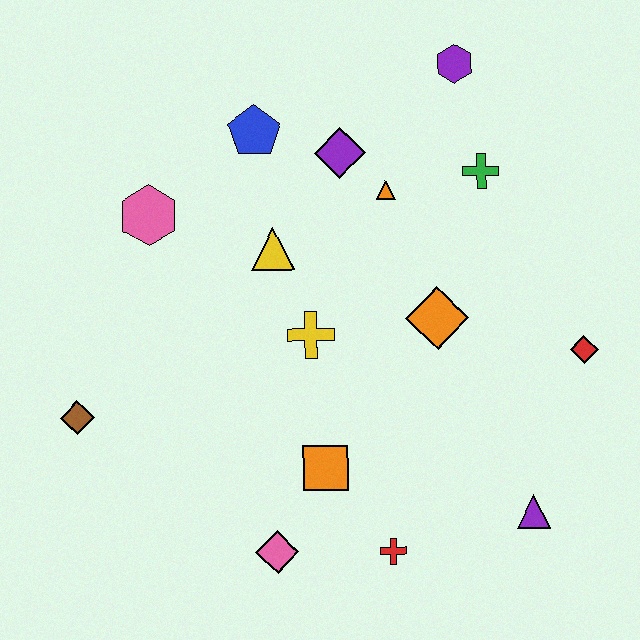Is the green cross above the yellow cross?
Yes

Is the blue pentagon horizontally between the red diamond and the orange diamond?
No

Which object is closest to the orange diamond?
The yellow cross is closest to the orange diamond.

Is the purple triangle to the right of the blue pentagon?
Yes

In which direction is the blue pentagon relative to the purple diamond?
The blue pentagon is to the left of the purple diamond.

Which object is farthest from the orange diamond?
The brown diamond is farthest from the orange diamond.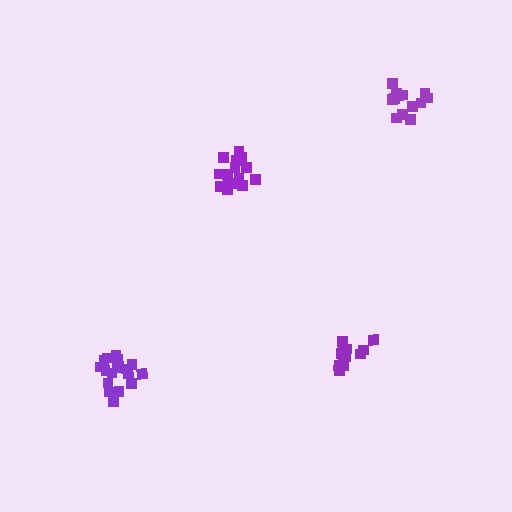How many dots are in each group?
Group 1: 18 dots, Group 2: 13 dots, Group 3: 15 dots, Group 4: 12 dots (58 total).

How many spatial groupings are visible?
There are 4 spatial groupings.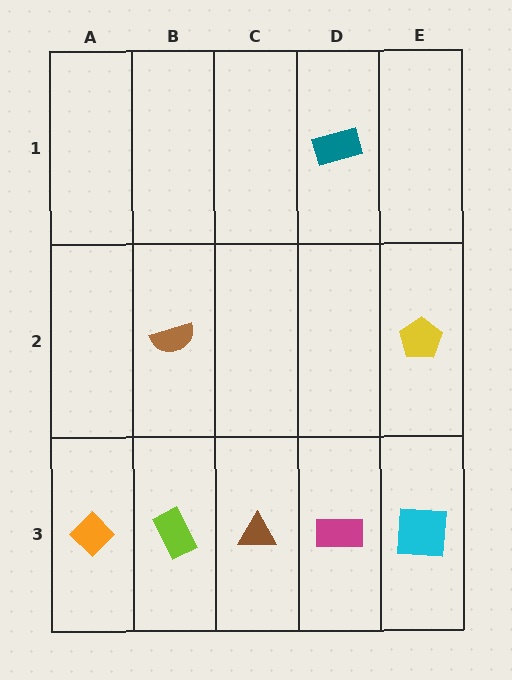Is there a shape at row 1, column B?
No, that cell is empty.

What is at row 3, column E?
A cyan square.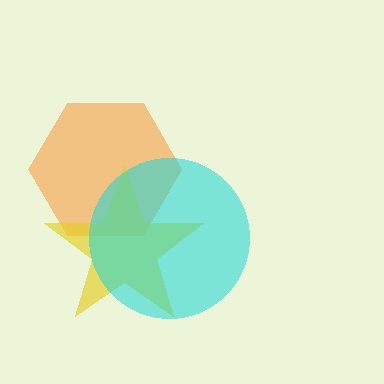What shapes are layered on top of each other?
The layered shapes are: an orange hexagon, a yellow star, a cyan circle.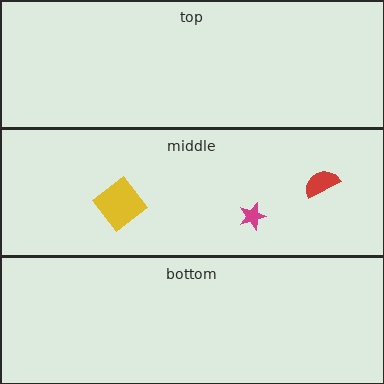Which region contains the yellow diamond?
The middle region.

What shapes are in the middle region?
The red semicircle, the yellow diamond, the magenta star.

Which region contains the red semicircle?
The middle region.